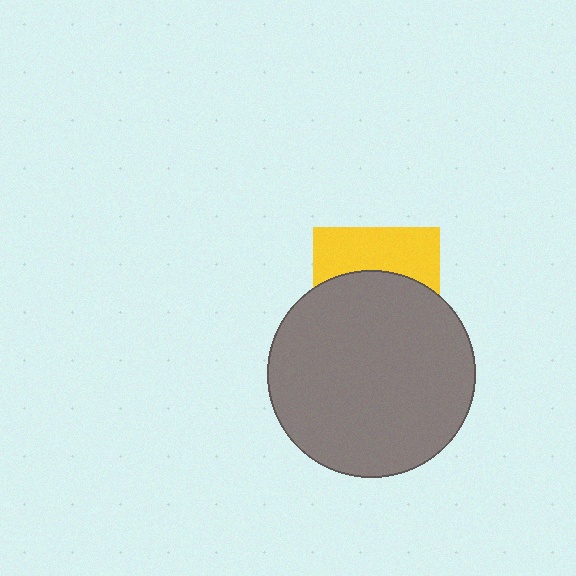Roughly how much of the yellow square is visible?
A small part of it is visible (roughly 39%).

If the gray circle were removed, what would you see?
You would see the complete yellow square.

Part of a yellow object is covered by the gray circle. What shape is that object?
It is a square.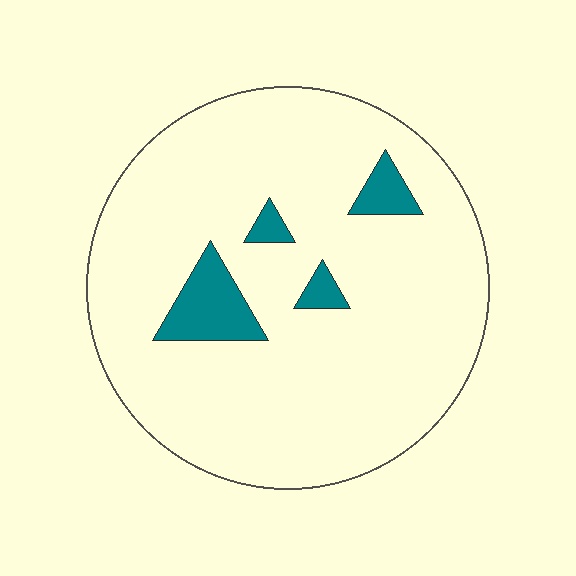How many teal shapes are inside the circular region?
4.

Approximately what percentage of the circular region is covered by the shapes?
Approximately 10%.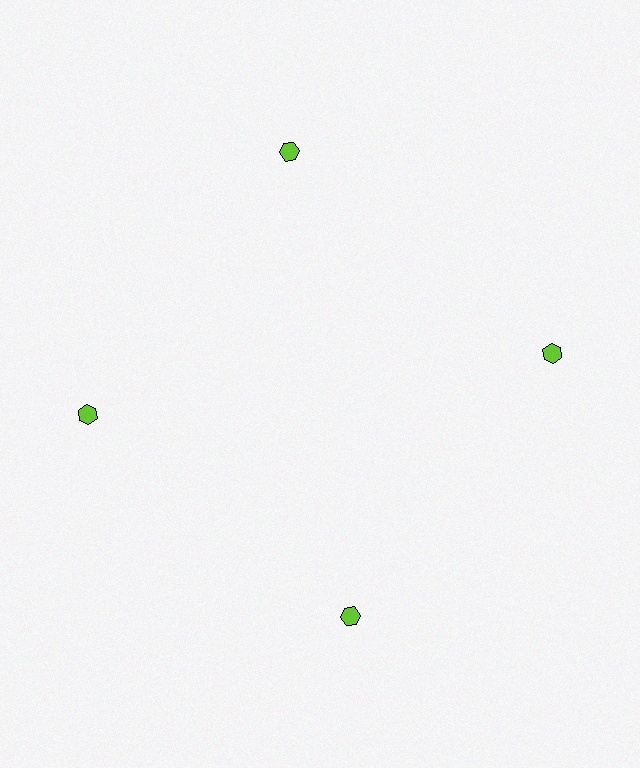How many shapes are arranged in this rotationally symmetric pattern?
There are 4 shapes, arranged in 4 groups of 1.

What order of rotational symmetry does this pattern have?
This pattern has 4-fold rotational symmetry.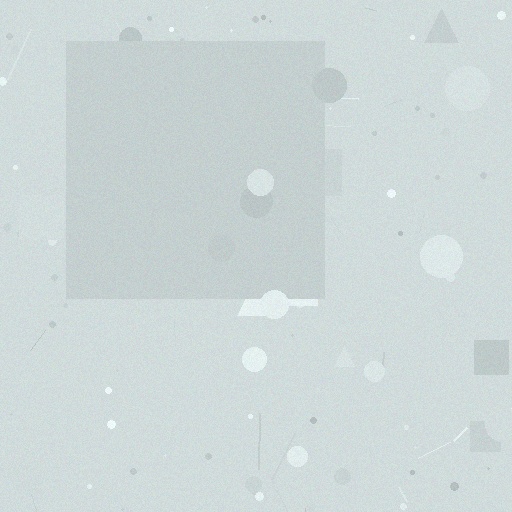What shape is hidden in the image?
A square is hidden in the image.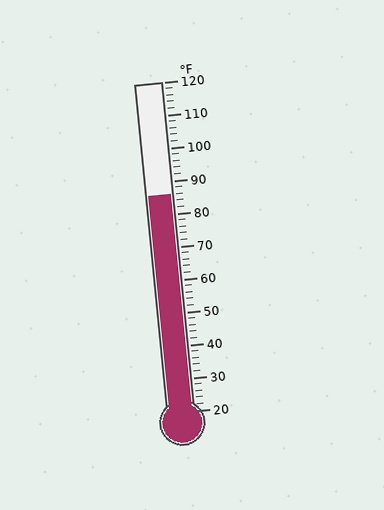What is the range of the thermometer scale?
The thermometer scale ranges from 20°F to 120°F.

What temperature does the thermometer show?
The thermometer shows approximately 86°F.